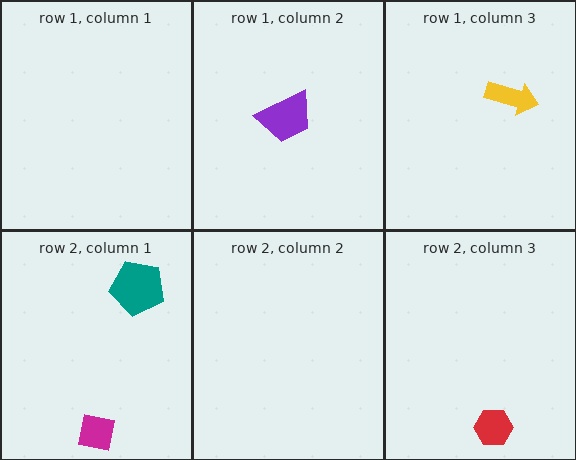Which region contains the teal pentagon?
The row 2, column 1 region.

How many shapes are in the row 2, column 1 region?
2.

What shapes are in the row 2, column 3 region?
The red hexagon.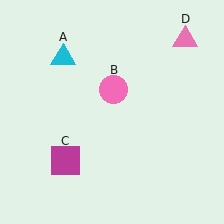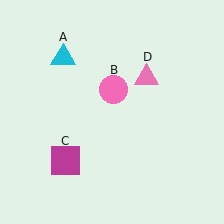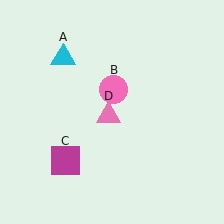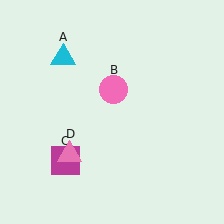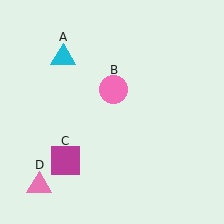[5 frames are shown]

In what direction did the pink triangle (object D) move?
The pink triangle (object D) moved down and to the left.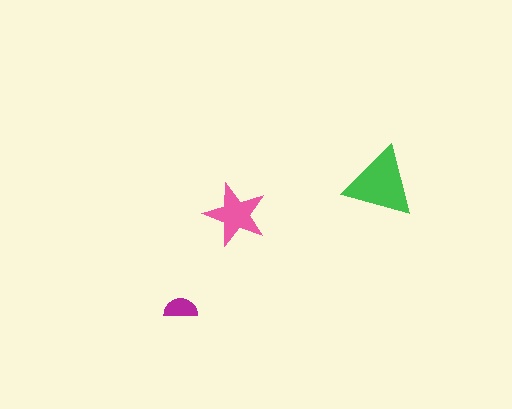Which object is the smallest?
The magenta semicircle.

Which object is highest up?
The green triangle is topmost.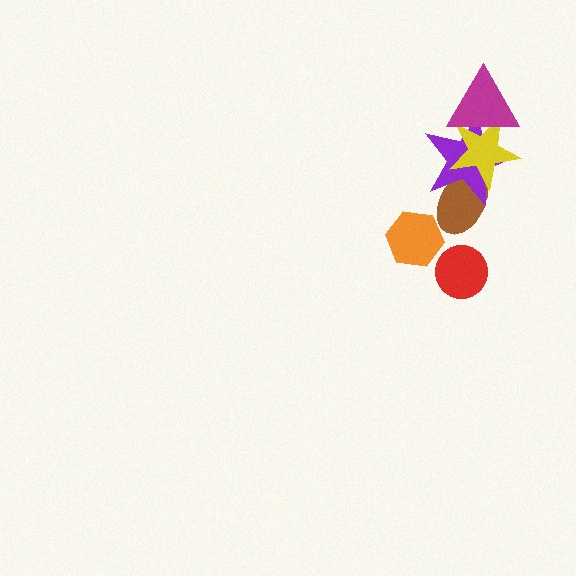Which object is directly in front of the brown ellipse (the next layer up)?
The purple star is directly in front of the brown ellipse.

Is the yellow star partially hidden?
Yes, it is partially covered by another shape.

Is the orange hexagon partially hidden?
No, no other shape covers it.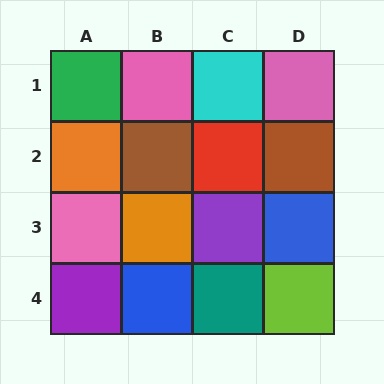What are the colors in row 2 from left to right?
Orange, brown, red, brown.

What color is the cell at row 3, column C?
Purple.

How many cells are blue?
2 cells are blue.